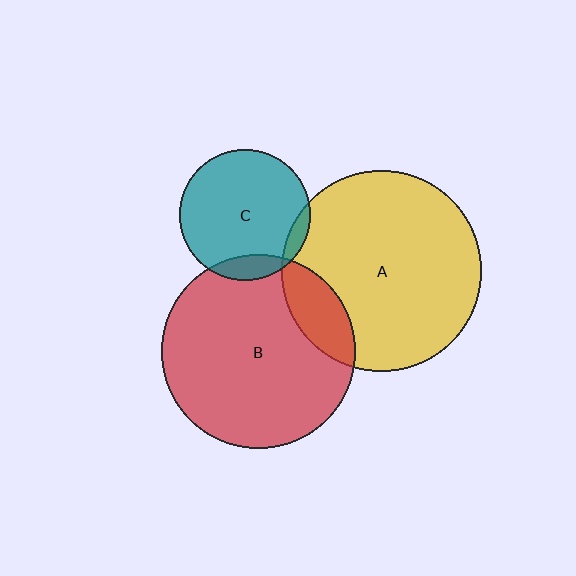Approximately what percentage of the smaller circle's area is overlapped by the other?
Approximately 10%.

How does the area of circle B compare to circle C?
Approximately 2.2 times.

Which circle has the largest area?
Circle A (yellow).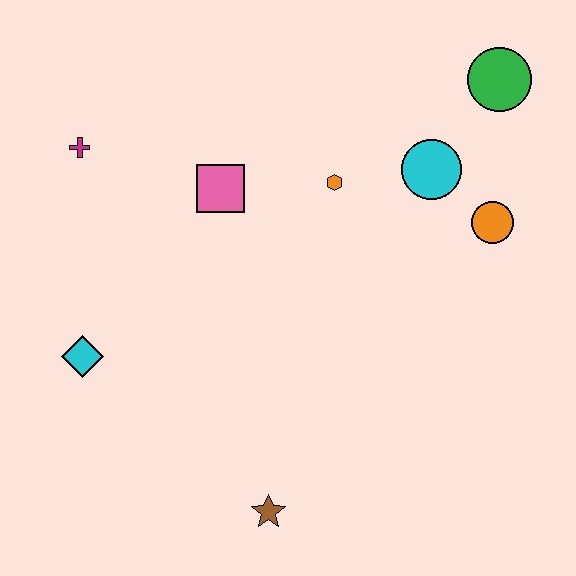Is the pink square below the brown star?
No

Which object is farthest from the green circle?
The cyan diamond is farthest from the green circle.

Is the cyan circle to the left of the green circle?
Yes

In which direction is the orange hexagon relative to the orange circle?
The orange hexagon is to the left of the orange circle.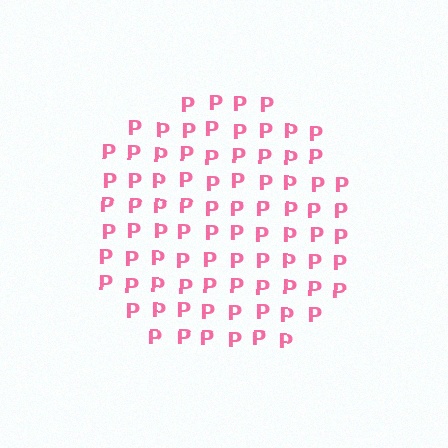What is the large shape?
The large shape is a circle.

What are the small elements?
The small elements are letter P's.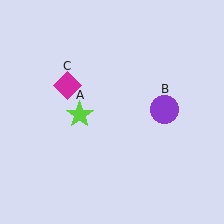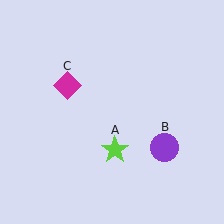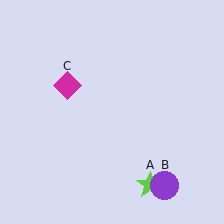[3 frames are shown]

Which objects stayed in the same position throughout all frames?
Magenta diamond (object C) remained stationary.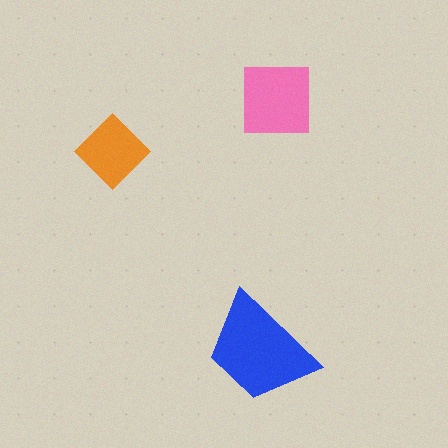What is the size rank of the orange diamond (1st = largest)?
3rd.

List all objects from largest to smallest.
The blue trapezoid, the pink square, the orange diamond.